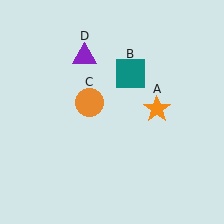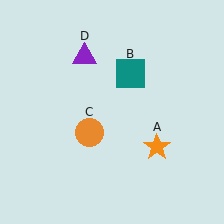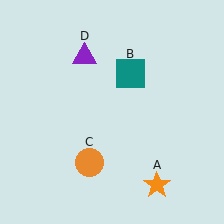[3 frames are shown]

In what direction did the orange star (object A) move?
The orange star (object A) moved down.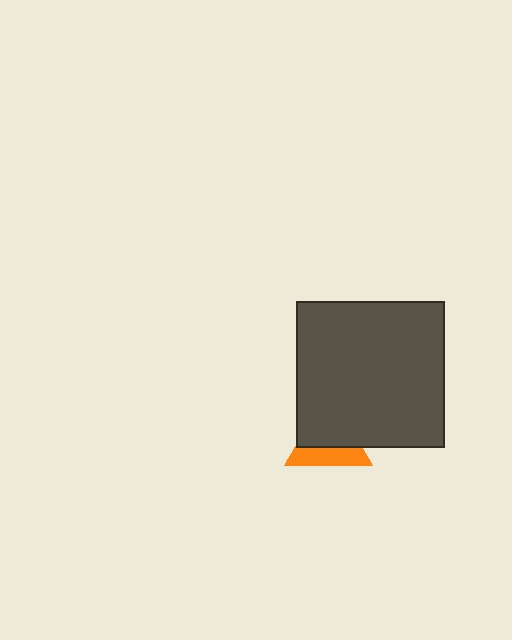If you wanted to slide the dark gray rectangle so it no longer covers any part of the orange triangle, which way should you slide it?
Slide it up — that is the most direct way to separate the two shapes.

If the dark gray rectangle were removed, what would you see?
You would see the complete orange triangle.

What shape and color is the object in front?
The object in front is a dark gray rectangle.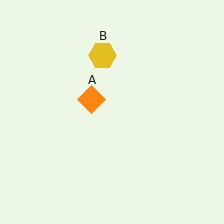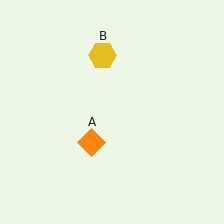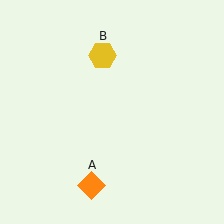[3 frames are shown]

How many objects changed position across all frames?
1 object changed position: orange diamond (object A).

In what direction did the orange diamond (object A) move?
The orange diamond (object A) moved down.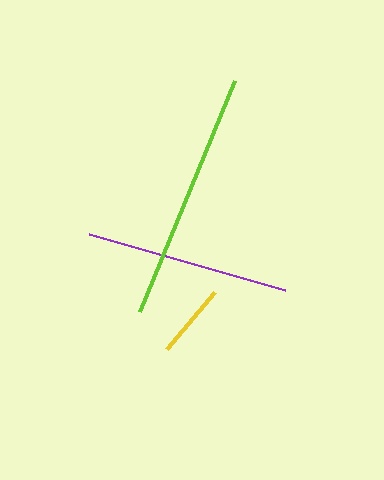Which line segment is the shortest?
The yellow line is the shortest at approximately 75 pixels.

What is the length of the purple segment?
The purple segment is approximately 204 pixels long.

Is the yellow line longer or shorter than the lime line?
The lime line is longer than the yellow line.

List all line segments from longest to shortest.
From longest to shortest: lime, purple, yellow.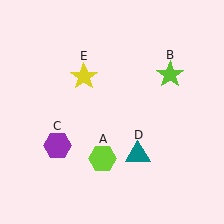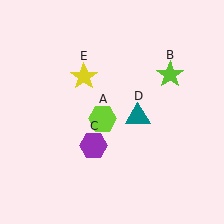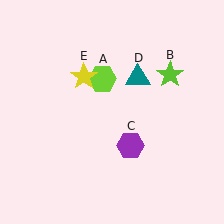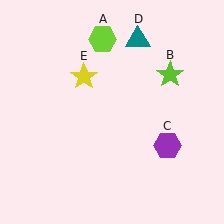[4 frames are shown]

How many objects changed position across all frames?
3 objects changed position: lime hexagon (object A), purple hexagon (object C), teal triangle (object D).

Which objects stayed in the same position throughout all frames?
Lime star (object B) and yellow star (object E) remained stationary.